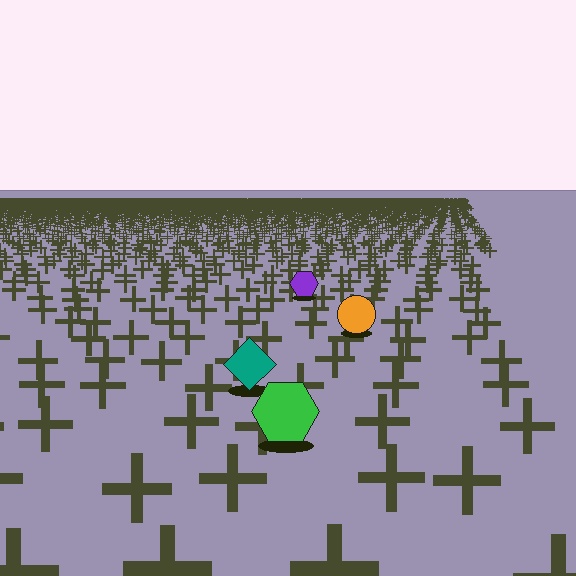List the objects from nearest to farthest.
From nearest to farthest: the green hexagon, the teal diamond, the orange circle, the purple hexagon.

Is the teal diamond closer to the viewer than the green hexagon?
No. The green hexagon is closer — you can tell from the texture gradient: the ground texture is coarser near it.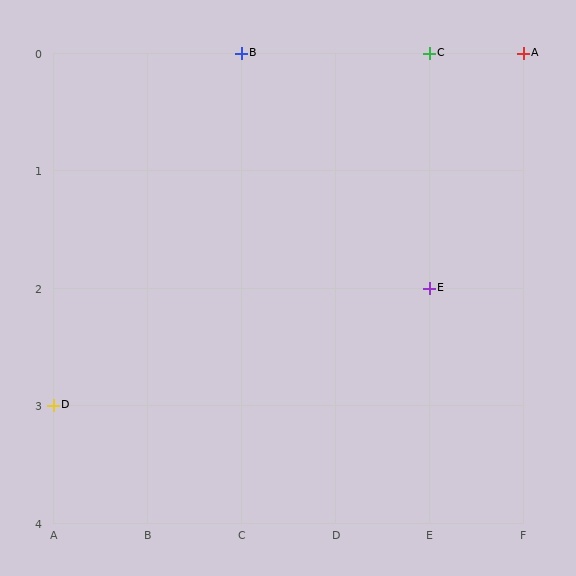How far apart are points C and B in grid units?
Points C and B are 2 columns apart.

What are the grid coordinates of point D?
Point D is at grid coordinates (A, 3).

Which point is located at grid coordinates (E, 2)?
Point E is at (E, 2).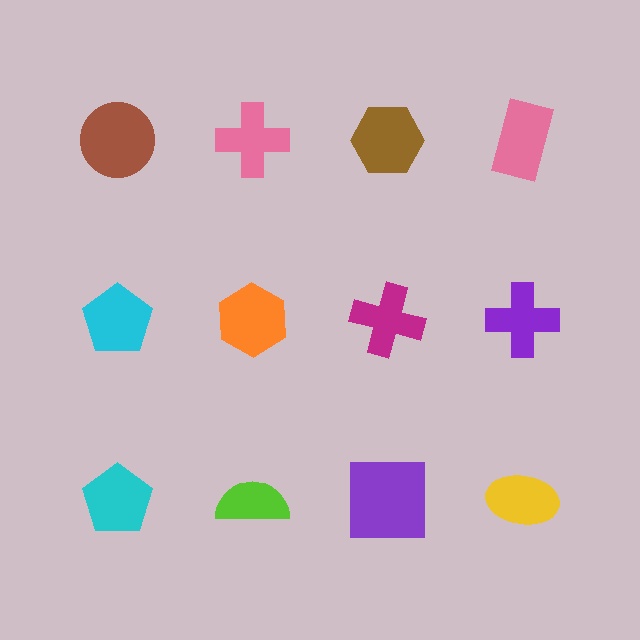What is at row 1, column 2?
A pink cross.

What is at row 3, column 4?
A yellow ellipse.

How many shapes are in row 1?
4 shapes.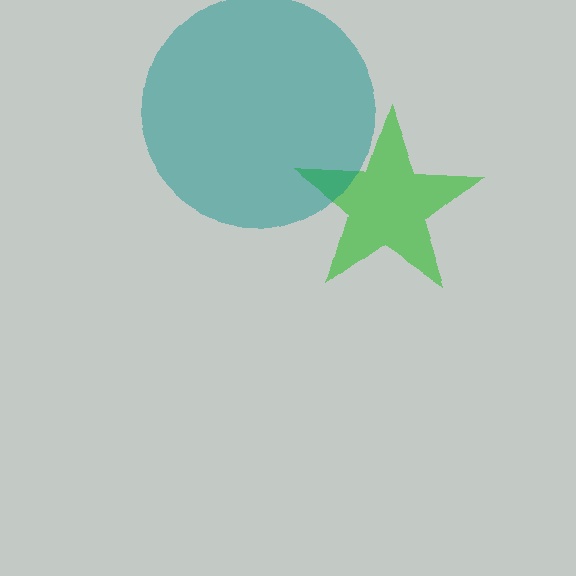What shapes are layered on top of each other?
The layered shapes are: a green star, a teal circle.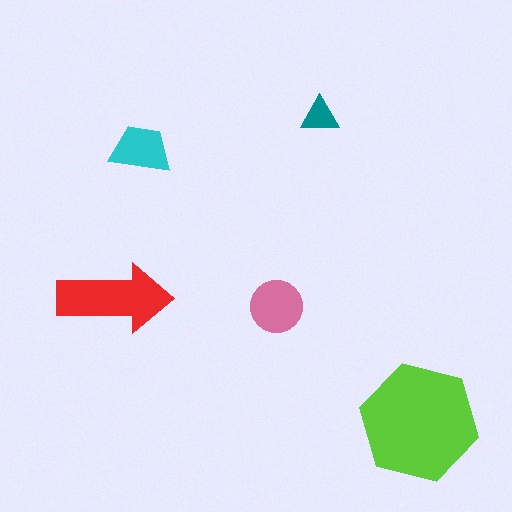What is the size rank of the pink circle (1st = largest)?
3rd.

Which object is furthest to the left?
The red arrow is leftmost.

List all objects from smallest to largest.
The teal triangle, the cyan trapezoid, the pink circle, the red arrow, the lime hexagon.